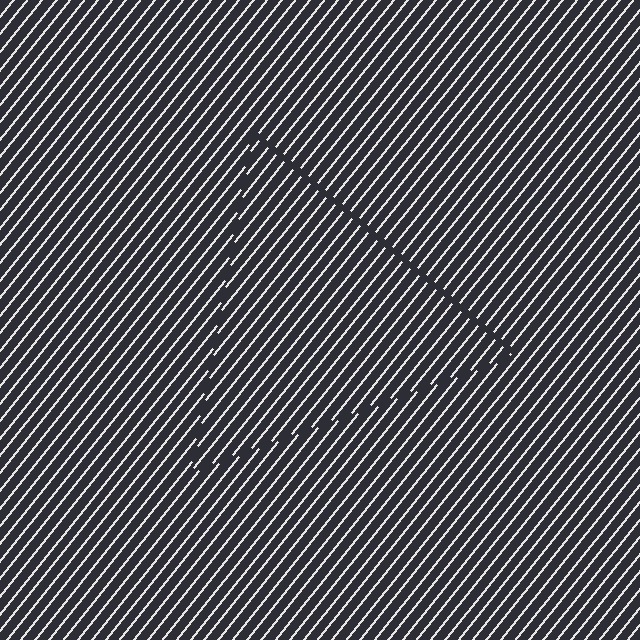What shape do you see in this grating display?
An illusory triangle. The interior of the shape contains the same grating, shifted by half a period — the contour is defined by the phase discontinuity where line-ends from the inner and outer gratings abut.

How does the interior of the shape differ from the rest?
The interior of the shape contains the same grating, shifted by half a period — the contour is defined by the phase discontinuity where line-ends from the inner and outer gratings abut.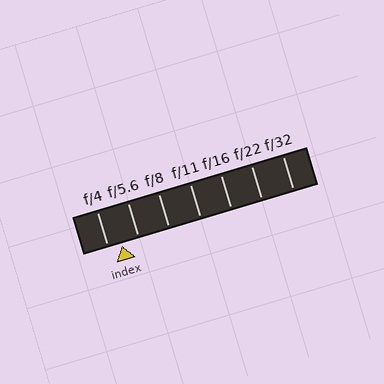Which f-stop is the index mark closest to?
The index mark is closest to f/4.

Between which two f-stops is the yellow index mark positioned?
The index mark is between f/4 and f/5.6.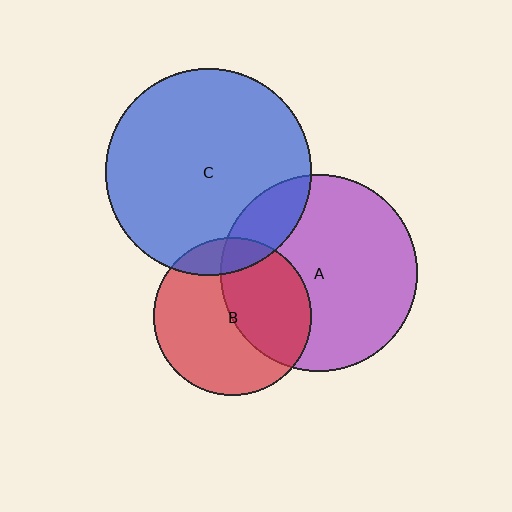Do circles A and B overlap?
Yes.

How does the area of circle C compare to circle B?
Approximately 1.7 times.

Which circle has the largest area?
Circle C (blue).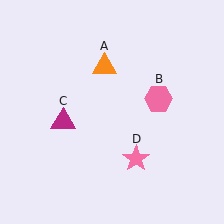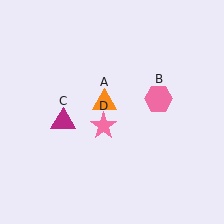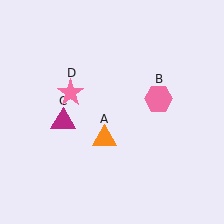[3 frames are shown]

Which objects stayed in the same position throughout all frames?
Pink hexagon (object B) and magenta triangle (object C) remained stationary.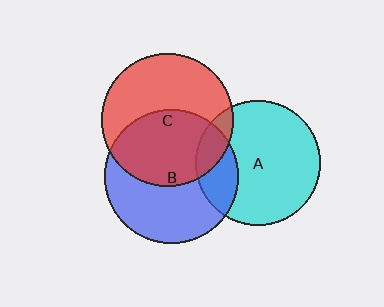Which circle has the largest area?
Circle B (blue).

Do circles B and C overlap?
Yes.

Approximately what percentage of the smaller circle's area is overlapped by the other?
Approximately 50%.